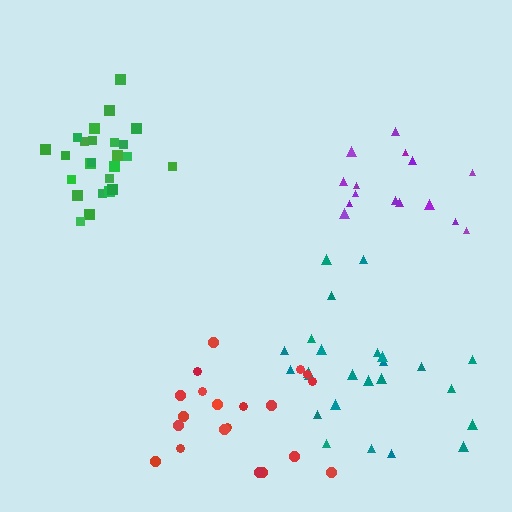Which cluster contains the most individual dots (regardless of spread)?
Teal (25).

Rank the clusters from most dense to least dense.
green, red, teal, purple.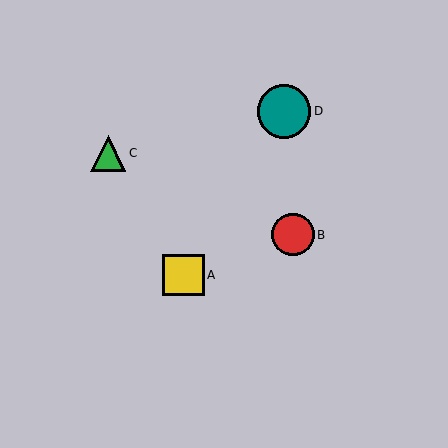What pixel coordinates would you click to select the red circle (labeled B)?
Click at (293, 235) to select the red circle B.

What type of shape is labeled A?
Shape A is a yellow square.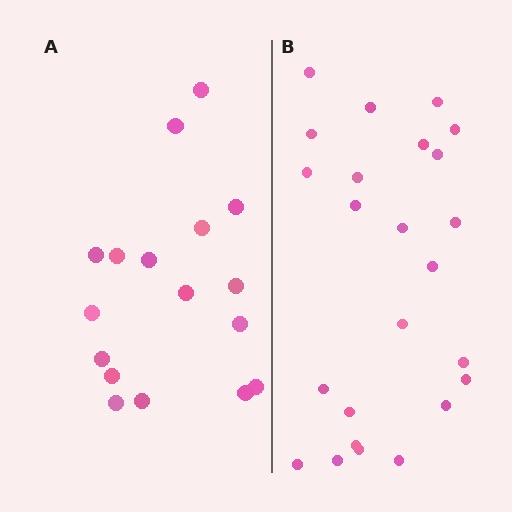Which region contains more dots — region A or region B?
Region B (the right region) has more dots.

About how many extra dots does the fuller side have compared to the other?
Region B has roughly 8 or so more dots than region A.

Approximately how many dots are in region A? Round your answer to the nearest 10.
About 20 dots. (The exact count is 17, which rounds to 20.)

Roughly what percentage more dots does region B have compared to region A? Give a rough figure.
About 40% more.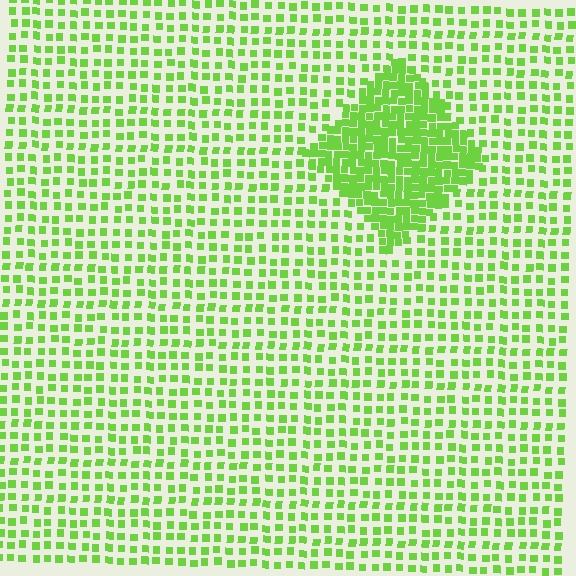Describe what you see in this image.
The image contains small lime elements arranged at two different densities. A diamond-shaped region is visible where the elements are more densely packed than the surrounding area.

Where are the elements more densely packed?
The elements are more densely packed inside the diamond boundary.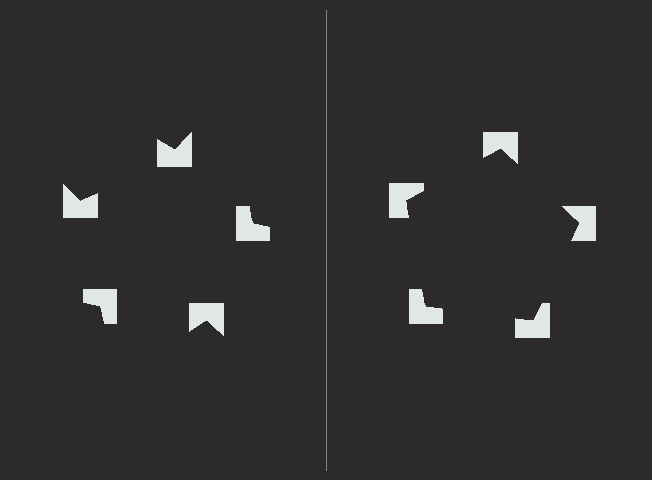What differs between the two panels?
The notched squares are positioned identically on both sides; only the wedge orientations differ. On the right they align to a pentagon; on the left they are misaligned.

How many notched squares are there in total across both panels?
10 — 5 on each side.